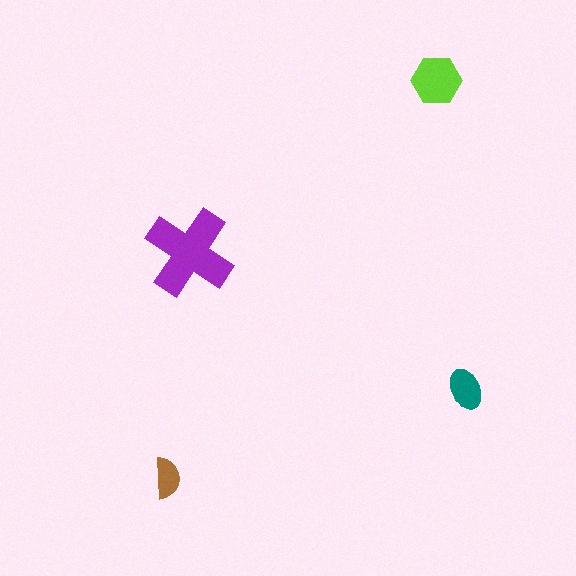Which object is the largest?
The purple cross.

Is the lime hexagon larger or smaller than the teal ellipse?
Larger.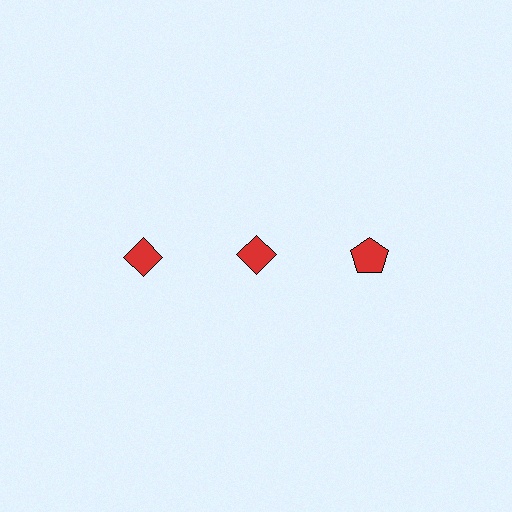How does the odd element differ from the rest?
It has a different shape: pentagon instead of diamond.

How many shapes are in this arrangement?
There are 3 shapes arranged in a grid pattern.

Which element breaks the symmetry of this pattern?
The red pentagon in the top row, center column breaks the symmetry. All other shapes are red diamonds.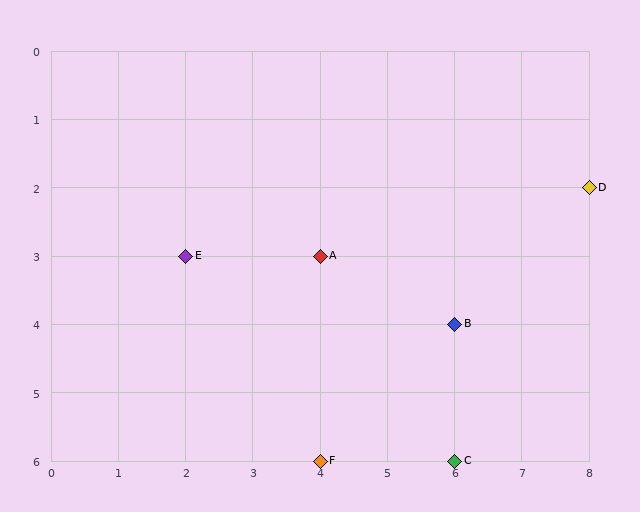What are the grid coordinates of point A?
Point A is at grid coordinates (4, 3).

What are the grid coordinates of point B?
Point B is at grid coordinates (6, 4).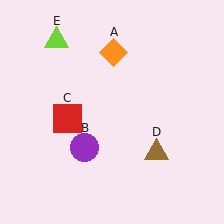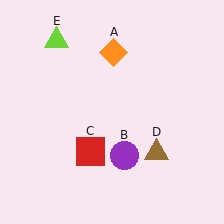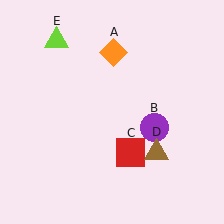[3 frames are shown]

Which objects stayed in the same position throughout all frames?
Orange diamond (object A) and brown triangle (object D) and lime triangle (object E) remained stationary.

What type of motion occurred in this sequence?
The purple circle (object B), red square (object C) rotated counterclockwise around the center of the scene.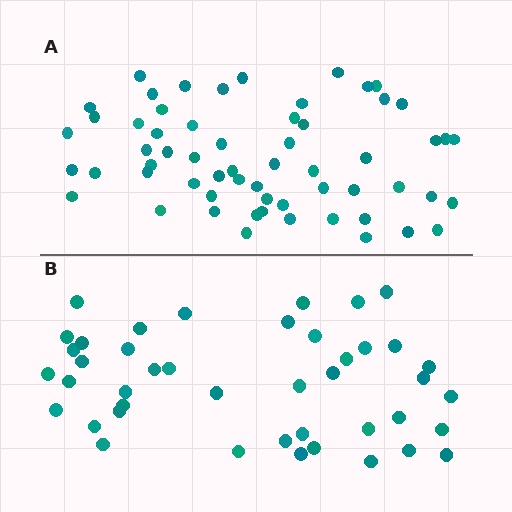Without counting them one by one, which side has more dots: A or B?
Region A (the top region) has more dots.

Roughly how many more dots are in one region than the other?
Region A has approximately 15 more dots than region B.